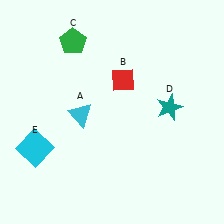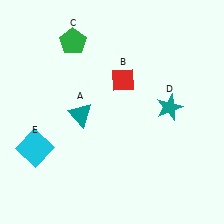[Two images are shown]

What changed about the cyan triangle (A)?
In Image 1, A is cyan. In Image 2, it changed to teal.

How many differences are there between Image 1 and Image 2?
There is 1 difference between the two images.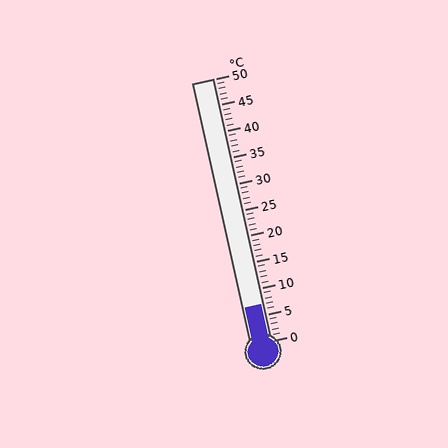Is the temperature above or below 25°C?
The temperature is below 25°C.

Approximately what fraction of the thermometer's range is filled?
The thermometer is filled to approximately 15% of its range.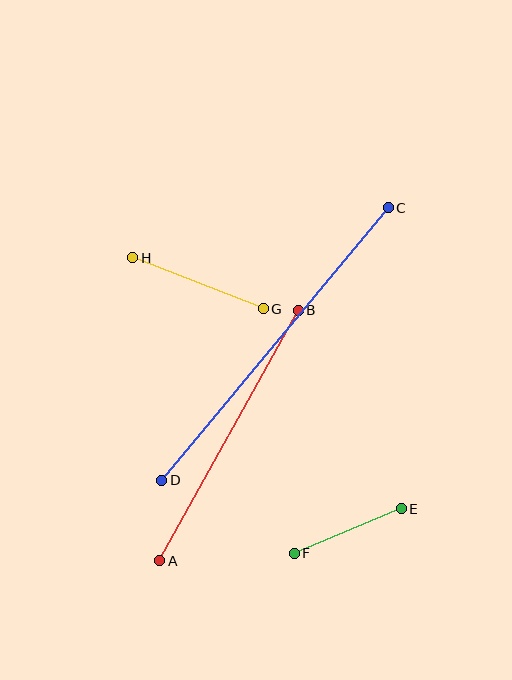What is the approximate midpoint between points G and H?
The midpoint is at approximately (198, 283) pixels.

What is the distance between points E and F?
The distance is approximately 116 pixels.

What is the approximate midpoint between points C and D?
The midpoint is at approximately (275, 344) pixels.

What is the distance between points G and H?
The distance is approximately 141 pixels.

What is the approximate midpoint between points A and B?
The midpoint is at approximately (229, 436) pixels.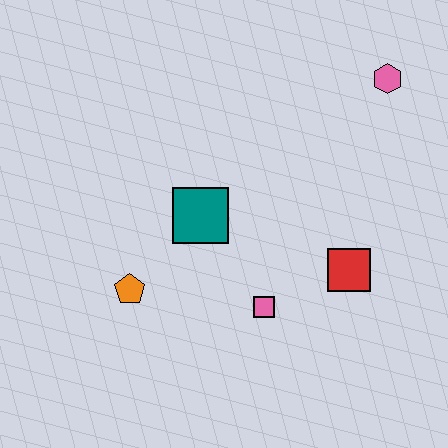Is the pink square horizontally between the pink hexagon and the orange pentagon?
Yes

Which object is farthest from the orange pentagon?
The pink hexagon is farthest from the orange pentagon.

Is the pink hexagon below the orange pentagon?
No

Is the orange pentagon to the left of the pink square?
Yes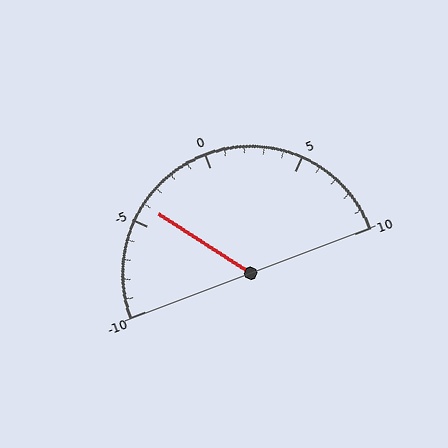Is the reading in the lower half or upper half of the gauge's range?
The reading is in the lower half of the range (-10 to 10).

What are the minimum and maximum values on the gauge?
The gauge ranges from -10 to 10.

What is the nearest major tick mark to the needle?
The nearest major tick mark is -5.